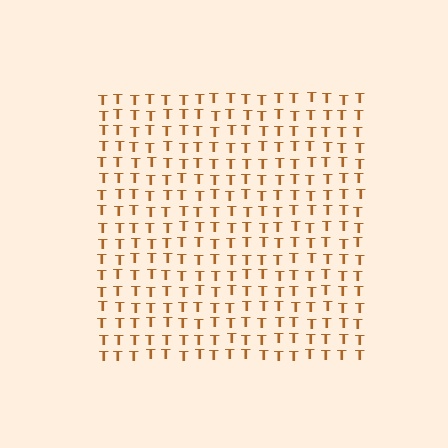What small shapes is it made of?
It is made of small letter T's.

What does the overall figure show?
The overall figure shows a square.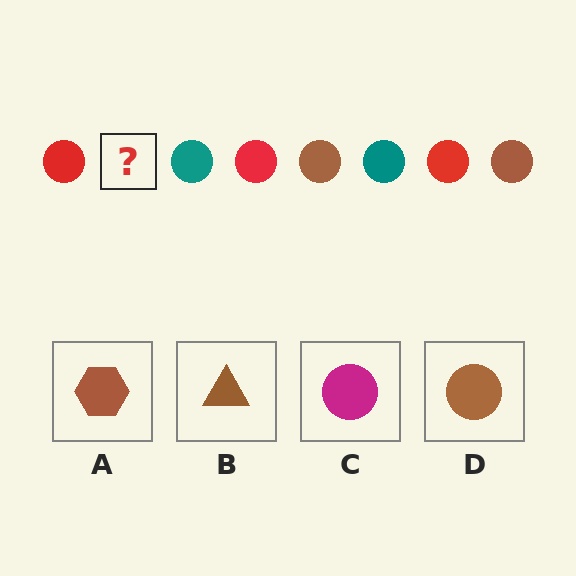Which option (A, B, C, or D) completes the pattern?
D.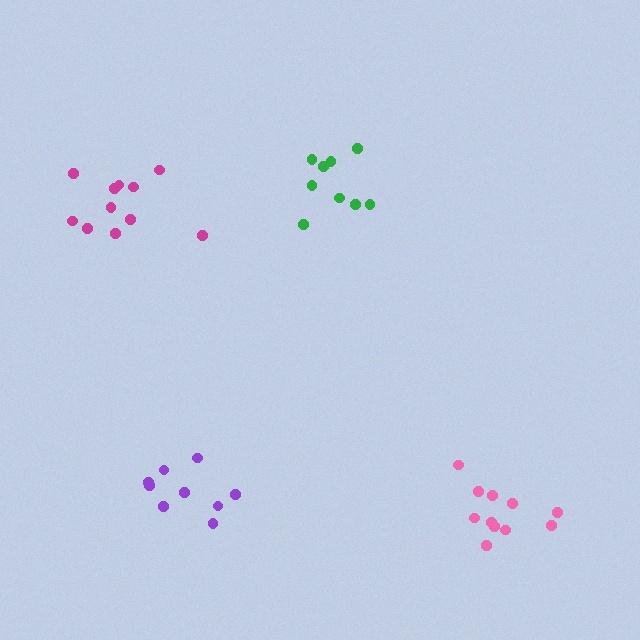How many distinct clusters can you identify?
There are 4 distinct clusters.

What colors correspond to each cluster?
The clusters are colored: green, pink, magenta, purple.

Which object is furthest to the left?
The magenta cluster is leftmost.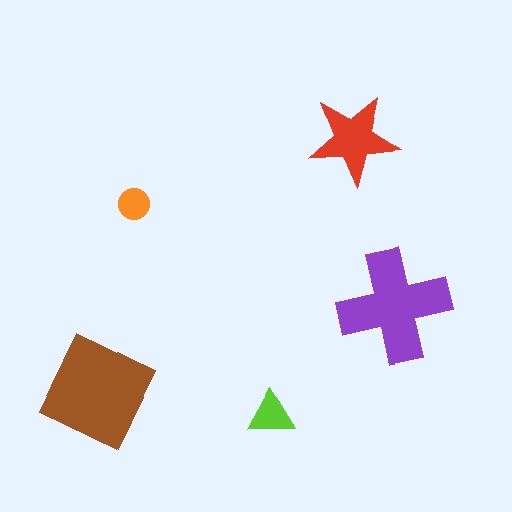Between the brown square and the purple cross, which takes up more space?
The brown square.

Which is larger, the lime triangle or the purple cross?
The purple cross.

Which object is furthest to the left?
The brown square is leftmost.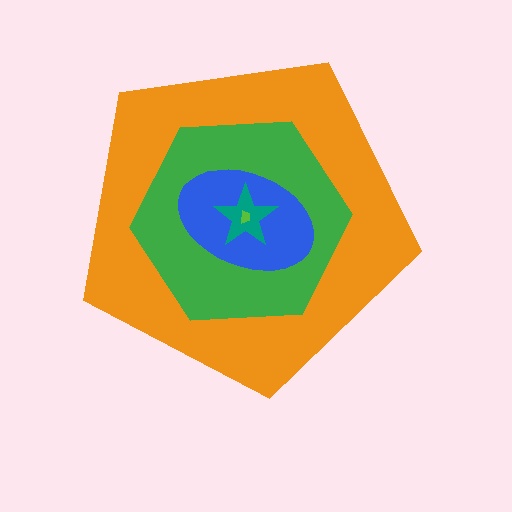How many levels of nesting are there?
5.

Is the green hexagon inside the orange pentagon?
Yes.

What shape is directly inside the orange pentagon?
The green hexagon.